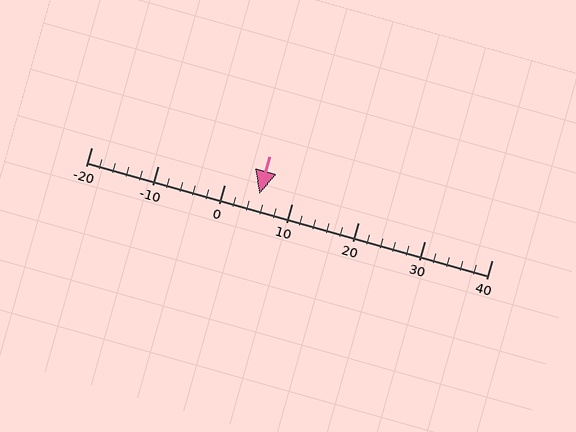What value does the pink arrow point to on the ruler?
The pink arrow points to approximately 5.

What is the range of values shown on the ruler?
The ruler shows values from -20 to 40.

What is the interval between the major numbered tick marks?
The major tick marks are spaced 10 units apart.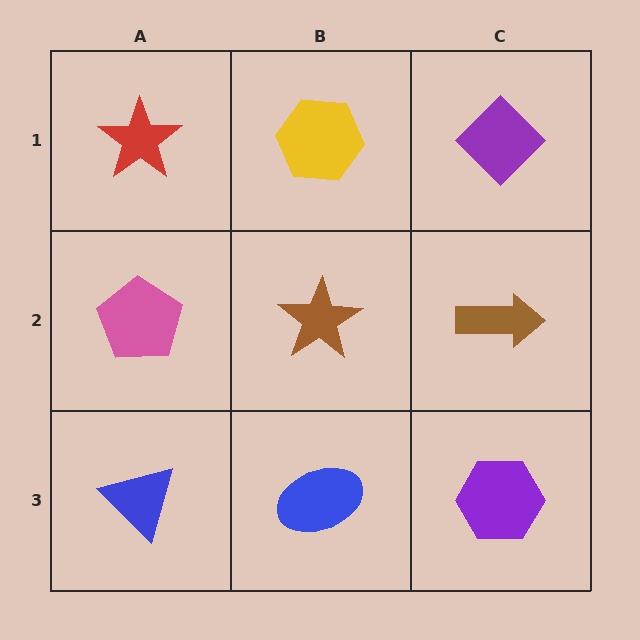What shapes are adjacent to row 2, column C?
A purple diamond (row 1, column C), a purple hexagon (row 3, column C), a brown star (row 2, column B).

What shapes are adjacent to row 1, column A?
A pink pentagon (row 2, column A), a yellow hexagon (row 1, column B).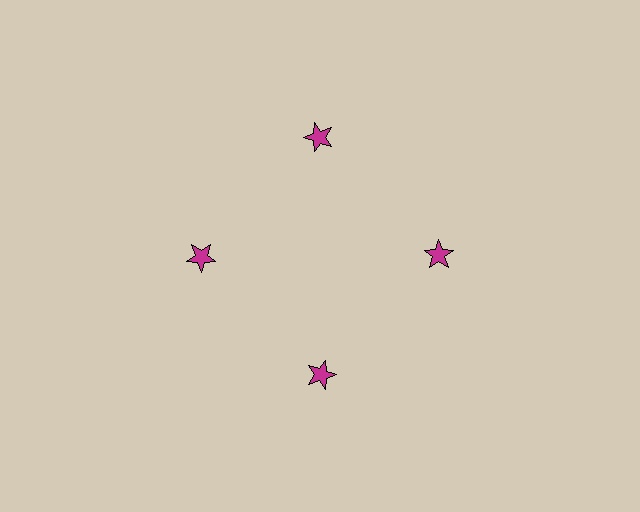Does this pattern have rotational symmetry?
Yes, this pattern has 4-fold rotational symmetry. It looks the same after rotating 90 degrees around the center.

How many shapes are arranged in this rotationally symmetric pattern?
There are 4 shapes, arranged in 4 groups of 1.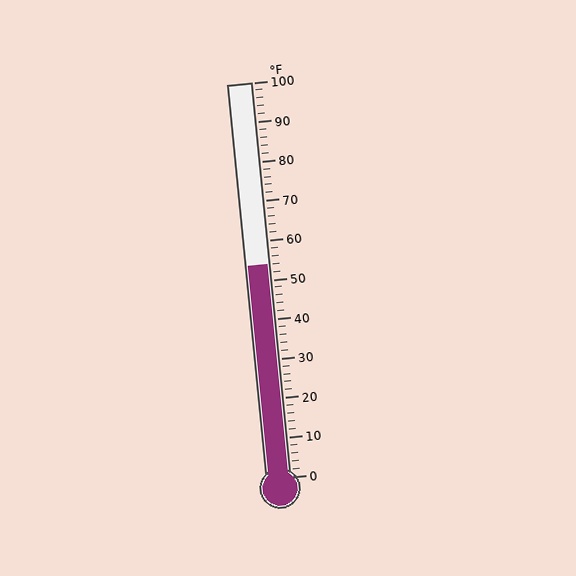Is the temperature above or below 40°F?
The temperature is above 40°F.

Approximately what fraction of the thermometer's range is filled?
The thermometer is filled to approximately 55% of its range.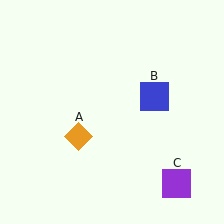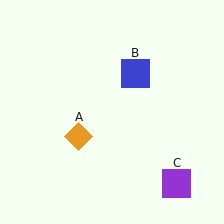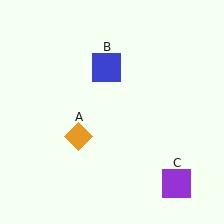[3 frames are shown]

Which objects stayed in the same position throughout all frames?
Orange diamond (object A) and purple square (object C) remained stationary.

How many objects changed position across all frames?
1 object changed position: blue square (object B).